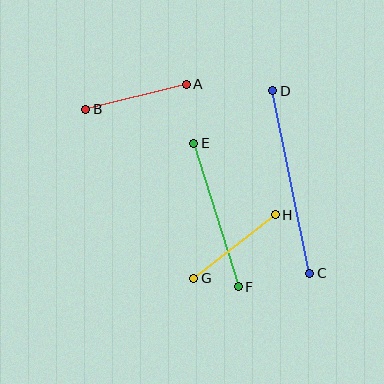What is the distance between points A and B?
The distance is approximately 103 pixels.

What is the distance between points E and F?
The distance is approximately 150 pixels.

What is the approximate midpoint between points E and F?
The midpoint is at approximately (216, 215) pixels.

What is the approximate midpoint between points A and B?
The midpoint is at approximately (136, 97) pixels.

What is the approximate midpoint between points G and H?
The midpoint is at approximately (234, 246) pixels.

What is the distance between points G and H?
The distance is approximately 103 pixels.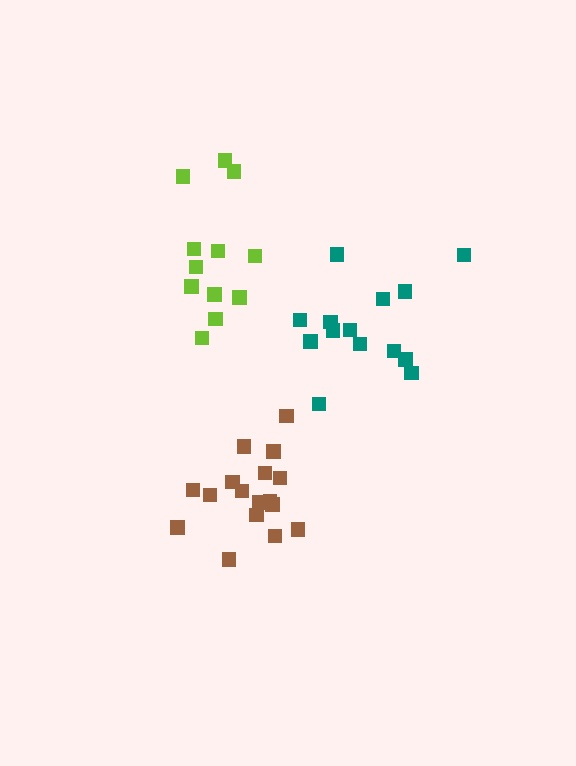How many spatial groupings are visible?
There are 3 spatial groupings.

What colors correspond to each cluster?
The clusters are colored: teal, lime, brown.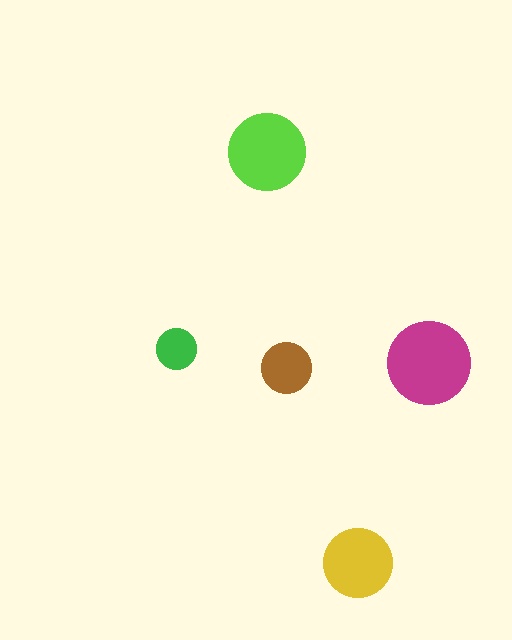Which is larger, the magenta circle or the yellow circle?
The magenta one.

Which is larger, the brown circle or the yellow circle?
The yellow one.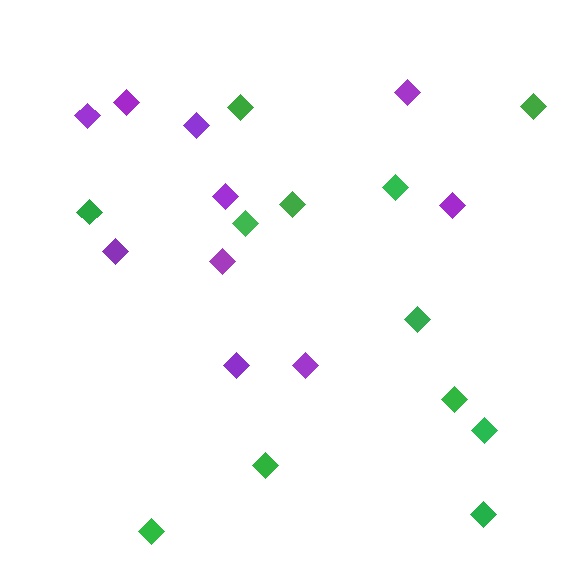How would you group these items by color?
There are 2 groups: one group of green diamonds (12) and one group of purple diamonds (10).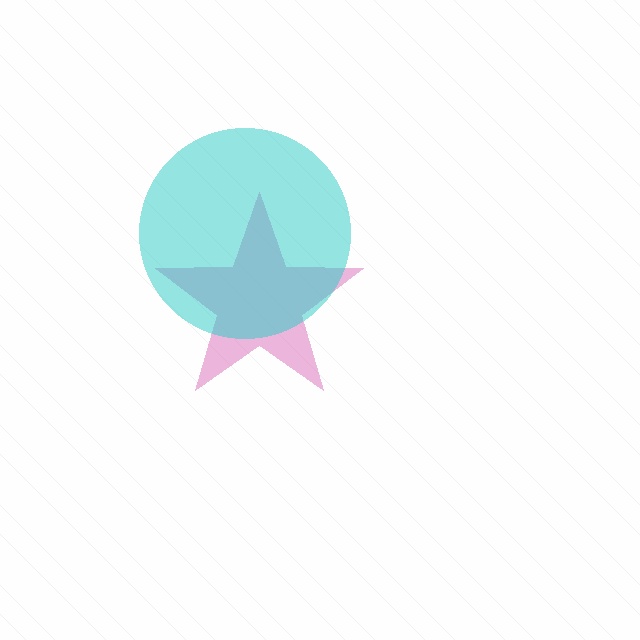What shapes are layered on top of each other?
The layered shapes are: a pink star, a cyan circle.